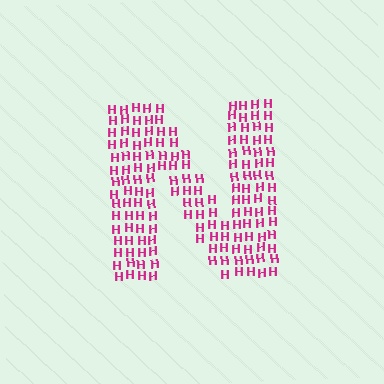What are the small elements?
The small elements are letter H's.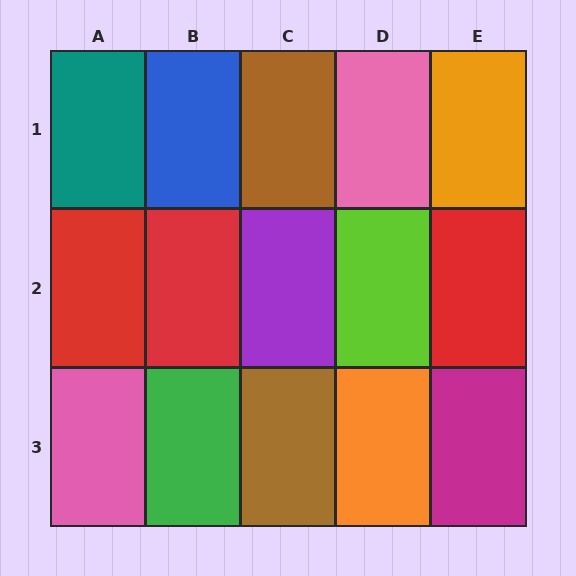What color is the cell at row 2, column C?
Purple.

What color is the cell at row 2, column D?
Lime.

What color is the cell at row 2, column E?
Red.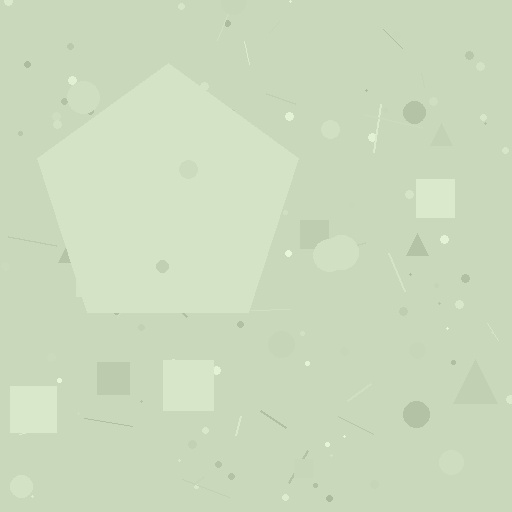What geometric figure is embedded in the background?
A pentagon is embedded in the background.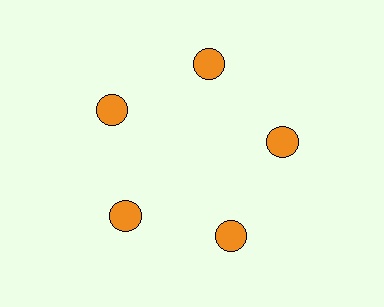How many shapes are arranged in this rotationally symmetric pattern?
There are 5 shapes, arranged in 5 groups of 1.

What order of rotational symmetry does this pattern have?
This pattern has 5-fold rotational symmetry.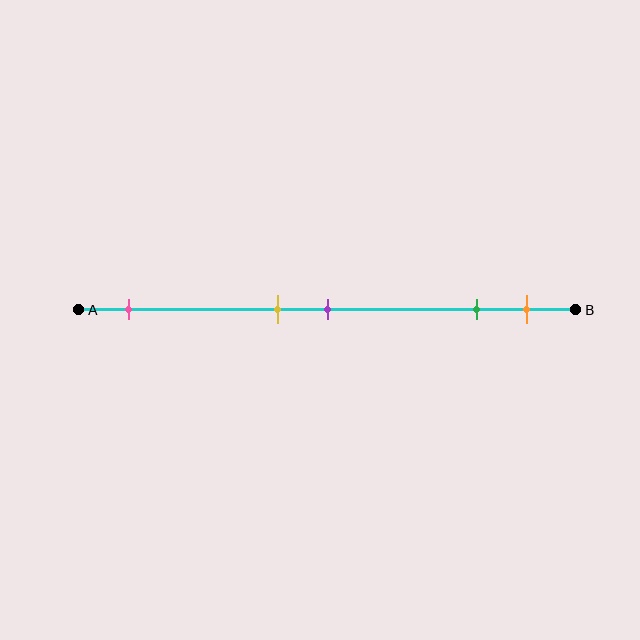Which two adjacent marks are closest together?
The yellow and purple marks are the closest adjacent pair.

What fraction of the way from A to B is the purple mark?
The purple mark is approximately 50% (0.5) of the way from A to B.